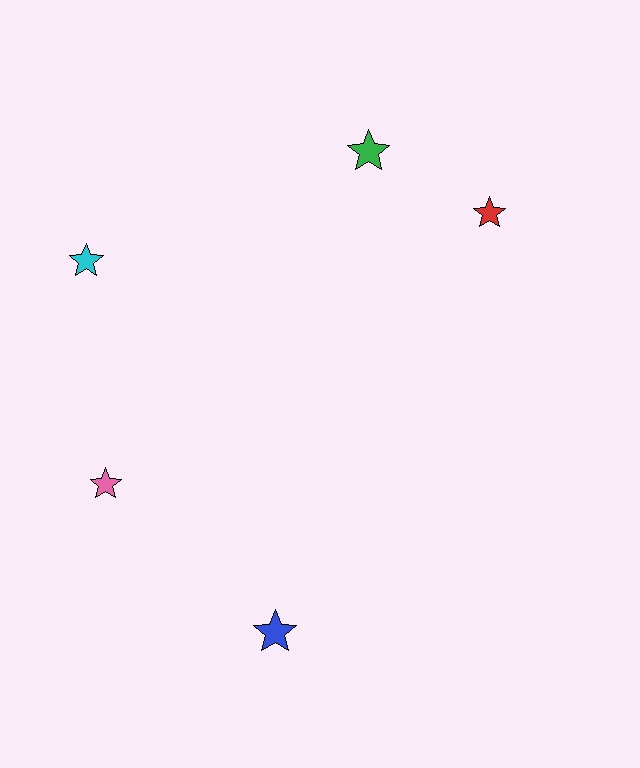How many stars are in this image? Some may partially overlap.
There are 5 stars.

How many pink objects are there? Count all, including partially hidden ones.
There is 1 pink object.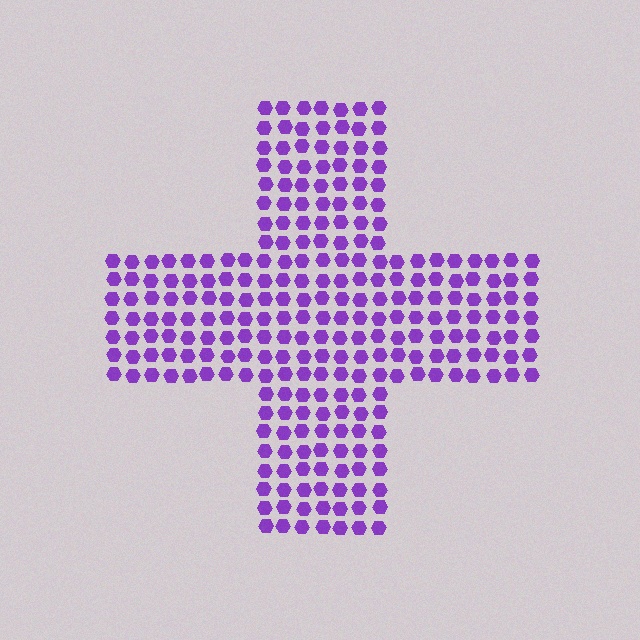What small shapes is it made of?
It is made of small hexagons.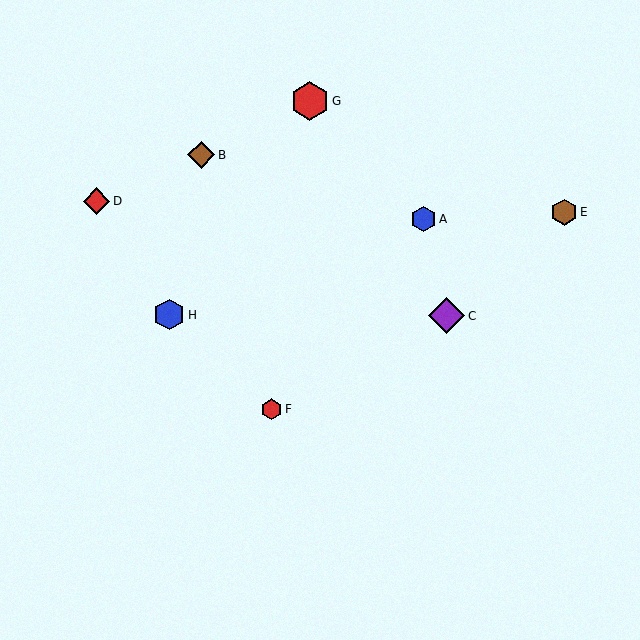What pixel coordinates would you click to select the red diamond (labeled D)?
Click at (96, 201) to select the red diamond D.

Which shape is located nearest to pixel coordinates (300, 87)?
The red hexagon (labeled G) at (310, 101) is nearest to that location.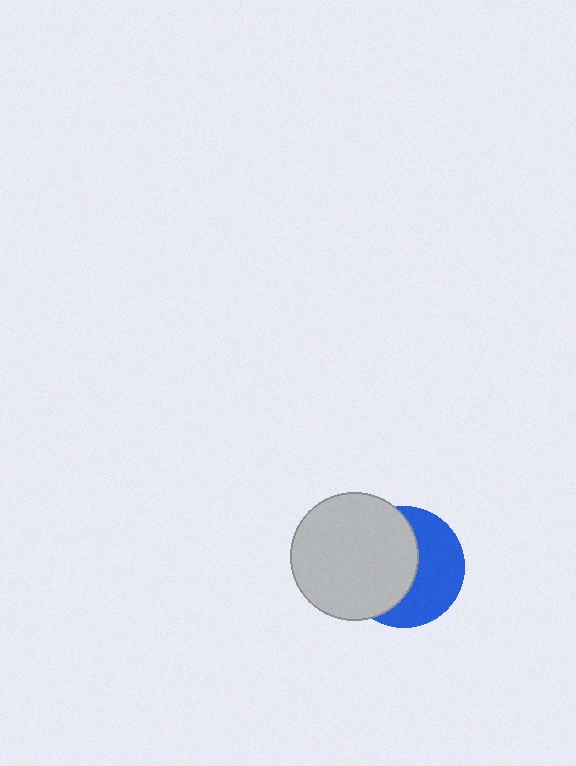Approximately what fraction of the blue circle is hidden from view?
Roughly 53% of the blue circle is hidden behind the light gray circle.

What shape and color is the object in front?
The object in front is a light gray circle.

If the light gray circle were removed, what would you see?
You would see the complete blue circle.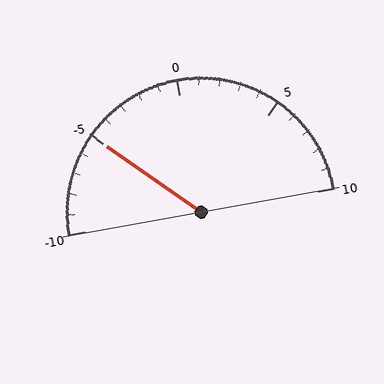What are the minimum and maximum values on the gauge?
The gauge ranges from -10 to 10.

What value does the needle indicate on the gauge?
The needle indicates approximately -5.